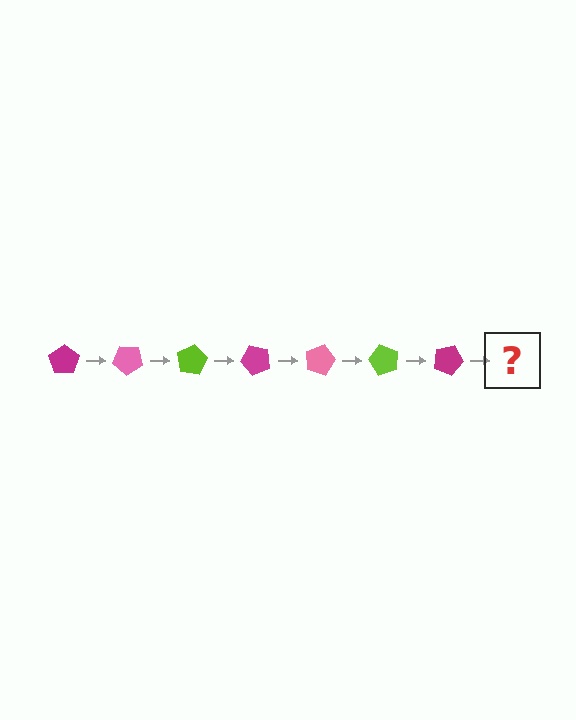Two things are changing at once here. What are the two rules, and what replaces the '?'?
The two rules are that it rotates 40 degrees each step and the color cycles through magenta, pink, and lime. The '?' should be a pink pentagon, rotated 280 degrees from the start.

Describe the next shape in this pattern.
It should be a pink pentagon, rotated 280 degrees from the start.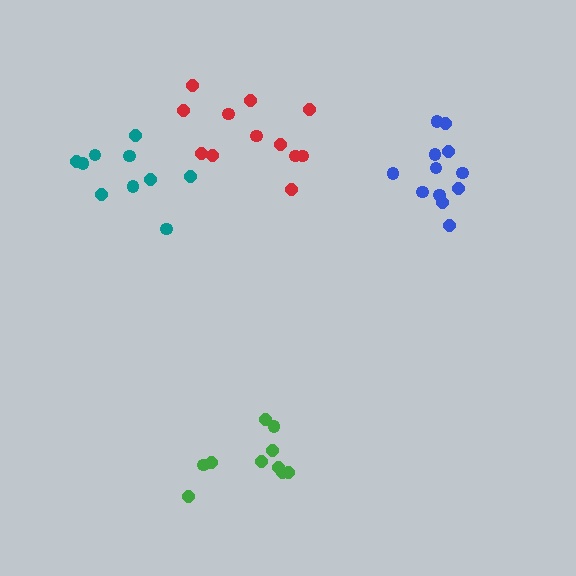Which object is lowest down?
The green cluster is bottommost.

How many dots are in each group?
Group 1: 10 dots, Group 2: 12 dots, Group 3: 10 dots, Group 4: 12 dots (44 total).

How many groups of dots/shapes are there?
There are 4 groups.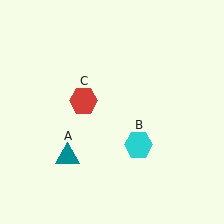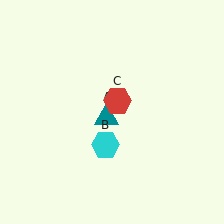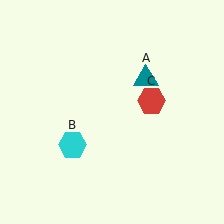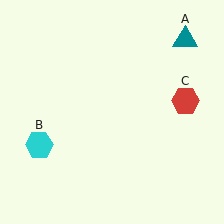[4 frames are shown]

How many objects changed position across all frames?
3 objects changed position: teal triangle (object A), cyan hexagon (object B), red hexagon (object C).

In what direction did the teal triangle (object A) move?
The teal triangle (object A) moved up and to the right.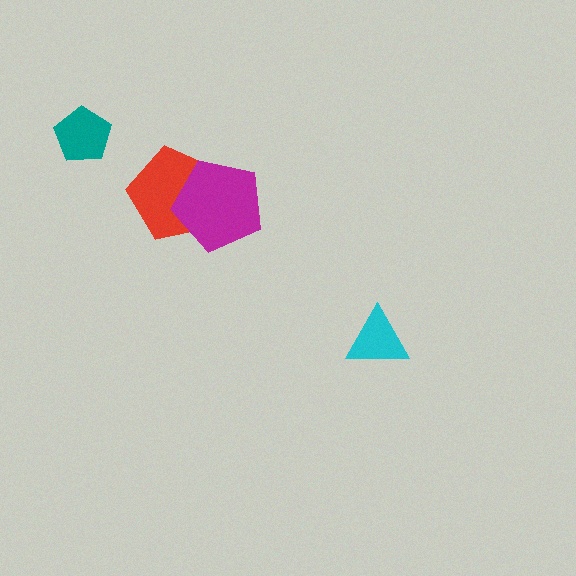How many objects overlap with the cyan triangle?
0 objects overlap with the cyan triangle.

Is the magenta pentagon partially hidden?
No, no other shape covers it.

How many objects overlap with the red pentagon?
1 object overlaps with the red pentagon.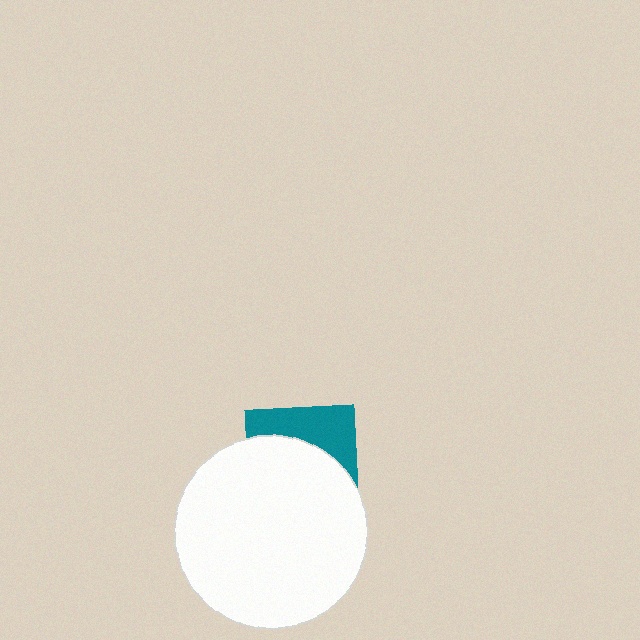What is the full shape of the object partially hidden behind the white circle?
The partially hidden object is a teal square.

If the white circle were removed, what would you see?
You would see the complete teal square.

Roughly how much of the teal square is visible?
A small part of it is visible (roughly 36%).